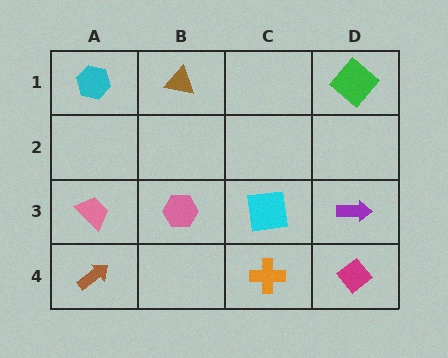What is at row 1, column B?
A brown triangle.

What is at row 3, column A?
A pink trapezoid.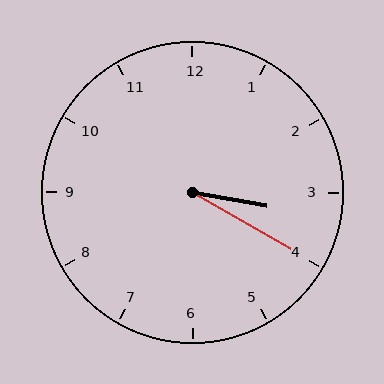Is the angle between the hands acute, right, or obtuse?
It is acute.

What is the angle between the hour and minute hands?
Approximately 20 degrees.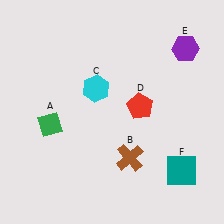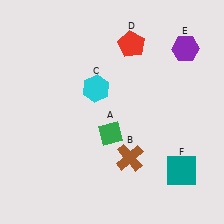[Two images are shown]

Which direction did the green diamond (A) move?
The green diamond (A) moved right.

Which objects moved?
The objects that moved are: the green diamond (A), the red pentagon (D).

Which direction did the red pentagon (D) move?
The red pentagon (D) moved up.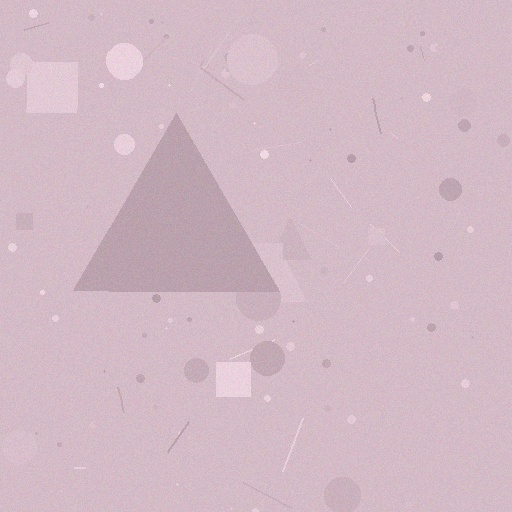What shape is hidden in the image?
A triangle is hidden in the image.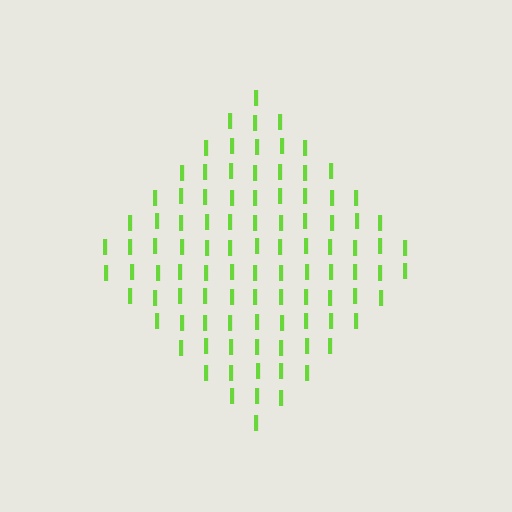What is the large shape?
The large shape is a diamond.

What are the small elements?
The small elements are letter I's.